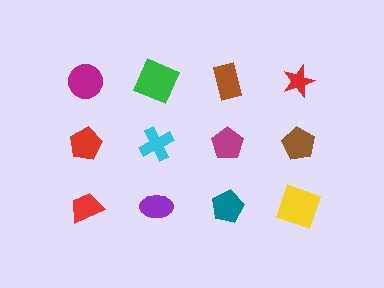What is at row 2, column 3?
A magenta pentagon.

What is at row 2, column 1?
A red pentagon.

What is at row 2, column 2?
A cyan cross.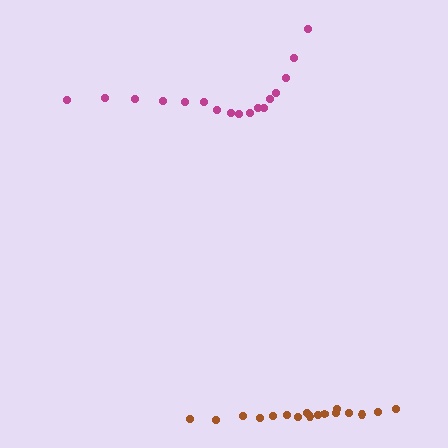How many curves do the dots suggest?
There are 2 distinct paths.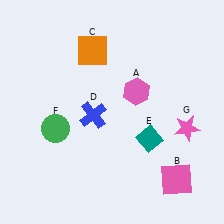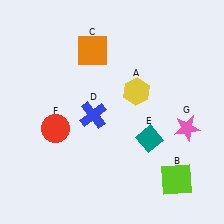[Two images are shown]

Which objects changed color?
A changed from pink to yellow. B changed from pink to lime. F changed from green to red.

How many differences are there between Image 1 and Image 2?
There are 3 differences between the two images.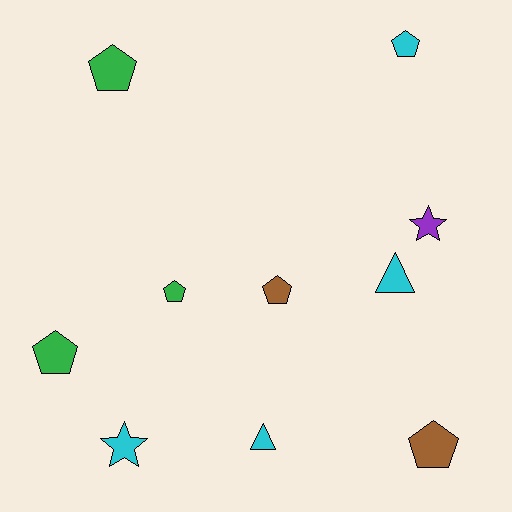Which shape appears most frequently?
Pentagon, with 6 objects.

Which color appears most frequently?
Cyan, with 4 objects.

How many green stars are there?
There are no green stars.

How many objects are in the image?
There are 10 objects.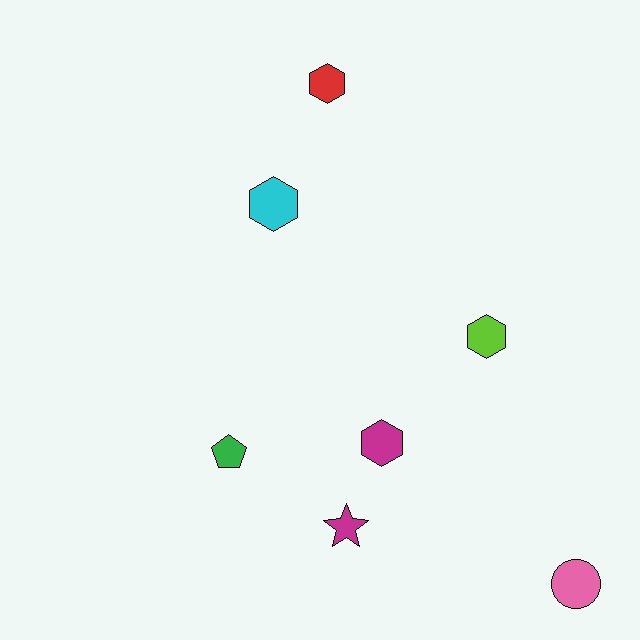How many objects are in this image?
There are 7 objects.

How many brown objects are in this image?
There are no brown objects.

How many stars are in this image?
There is 1 star.